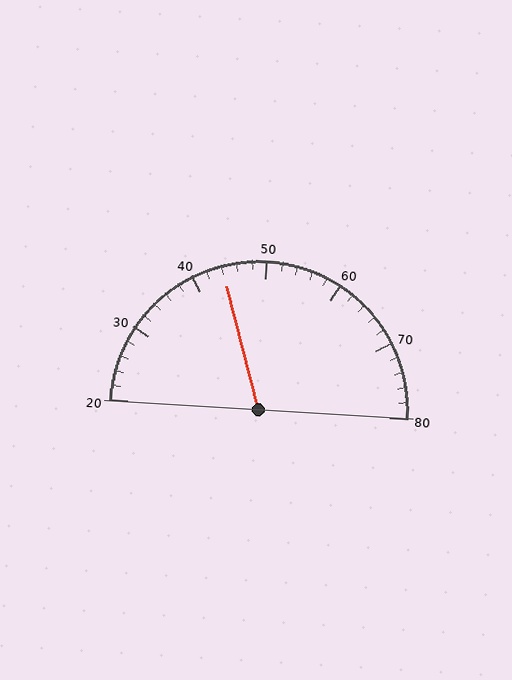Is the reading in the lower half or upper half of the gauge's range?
The reading is in the lower half of the range (20 to 80).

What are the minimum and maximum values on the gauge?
The gauge ranges from 20 to 80.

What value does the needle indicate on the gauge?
The needle indicates approximately 44.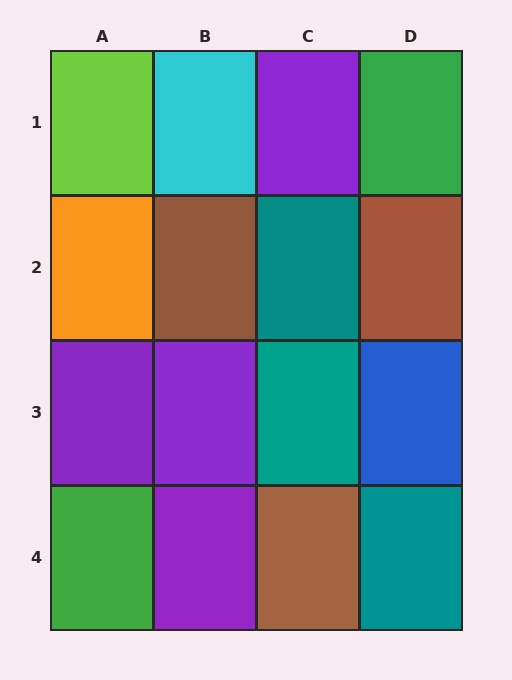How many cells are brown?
3 cells are brown.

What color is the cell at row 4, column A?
Green.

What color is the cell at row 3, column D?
Blue.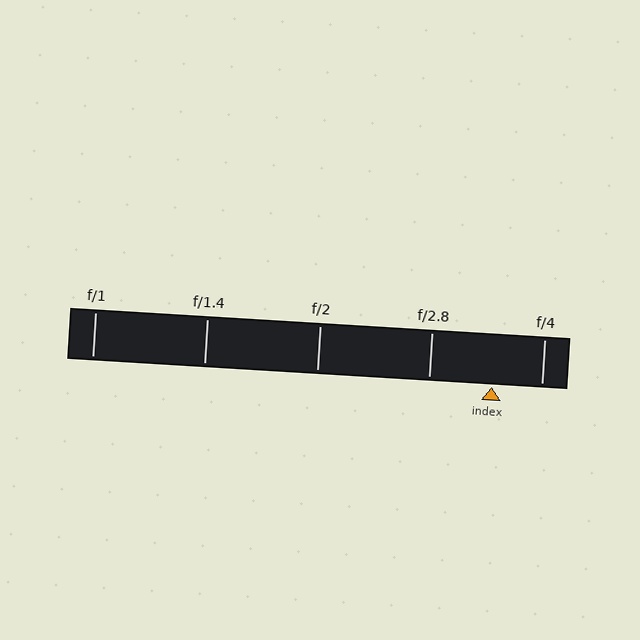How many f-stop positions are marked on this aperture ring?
There are 5 f-stop positions marked.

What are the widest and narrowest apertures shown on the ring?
The widest aperture shown is f/1 and the narrowest is f/4.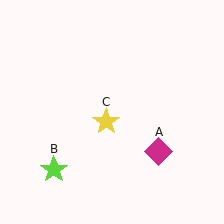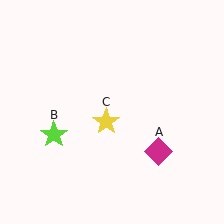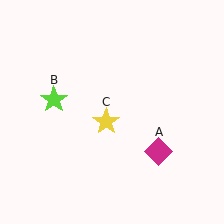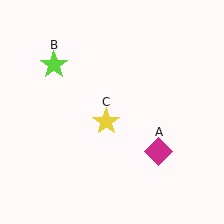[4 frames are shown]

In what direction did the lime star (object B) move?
The lime star (object B) moved up.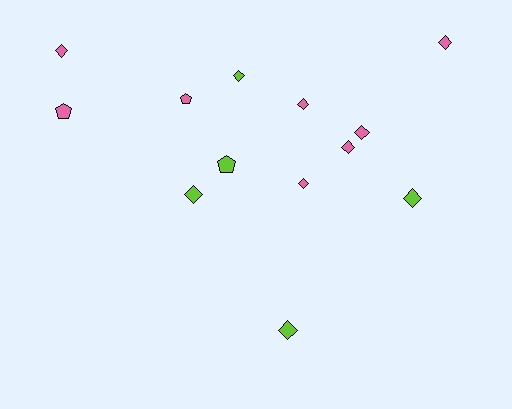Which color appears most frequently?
Pink, with 8 objects.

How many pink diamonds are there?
There are 6 pink diamonds.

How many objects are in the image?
There are 13 objects.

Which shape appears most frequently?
Diamond, with 10 objects.